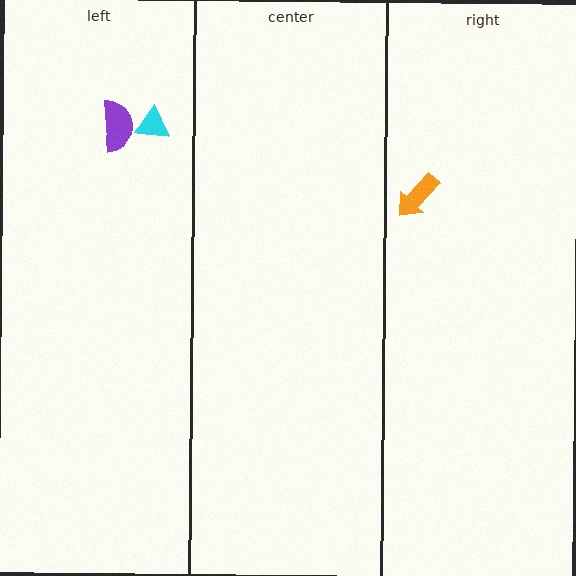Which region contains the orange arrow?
The right region.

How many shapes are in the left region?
2.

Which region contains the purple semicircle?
The left region.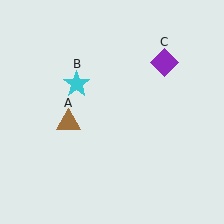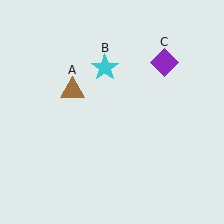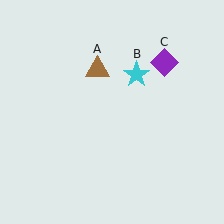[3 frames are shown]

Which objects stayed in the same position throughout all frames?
Purple diamond (object C) remained stationary.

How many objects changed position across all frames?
2 objects changed position: brown triangle (object A), cyan star (object B).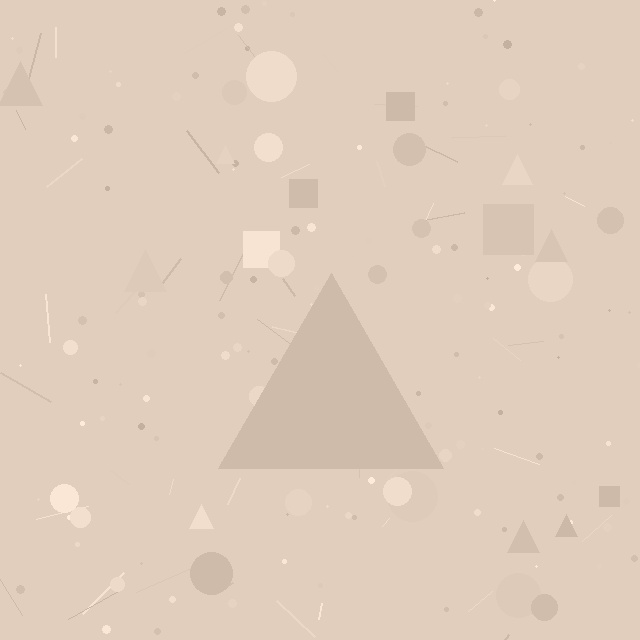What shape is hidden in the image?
A triangle is hidden in the image.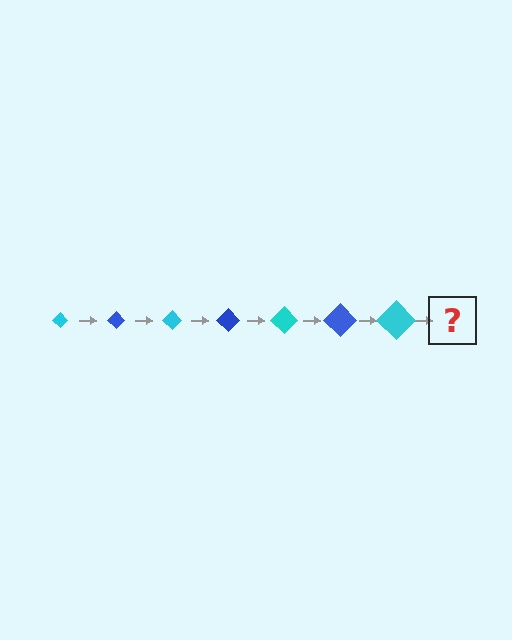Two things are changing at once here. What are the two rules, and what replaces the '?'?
The two rules are that the diamond grows larger each step and the color cycles through cyan and blue. The '?' should be a blue diamond, larger than the previous one.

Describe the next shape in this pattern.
It should be a blue diamond, larger than the previous one.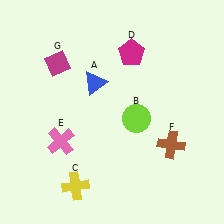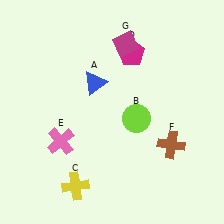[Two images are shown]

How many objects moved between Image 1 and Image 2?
1 object moved between the two images.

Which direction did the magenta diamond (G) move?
The magenta diamond (G) moved right.